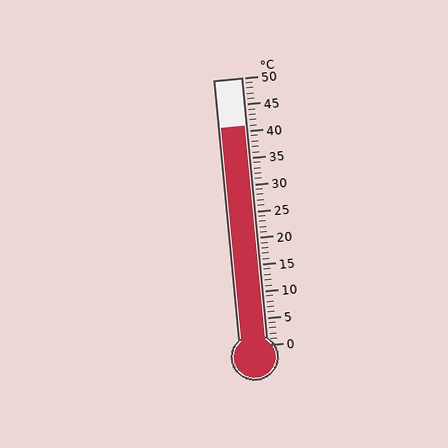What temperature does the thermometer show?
The thermometer shows approximately 41°C.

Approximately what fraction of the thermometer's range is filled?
The thermometer is filled to approximately 80% of its range.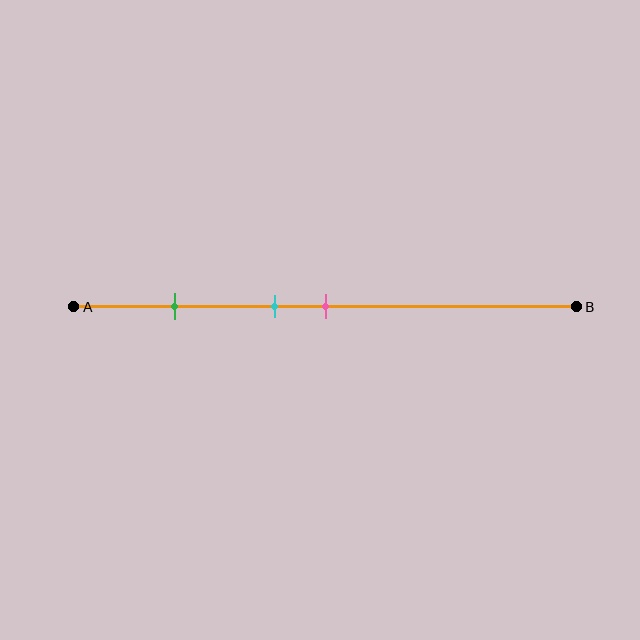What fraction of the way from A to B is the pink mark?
The pink mark is approximately 50% (0.5) of the way from A to B.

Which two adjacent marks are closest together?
The cyan and pink marks are the closest adjacent pair.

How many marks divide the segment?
There are 3 marks dividing the segment.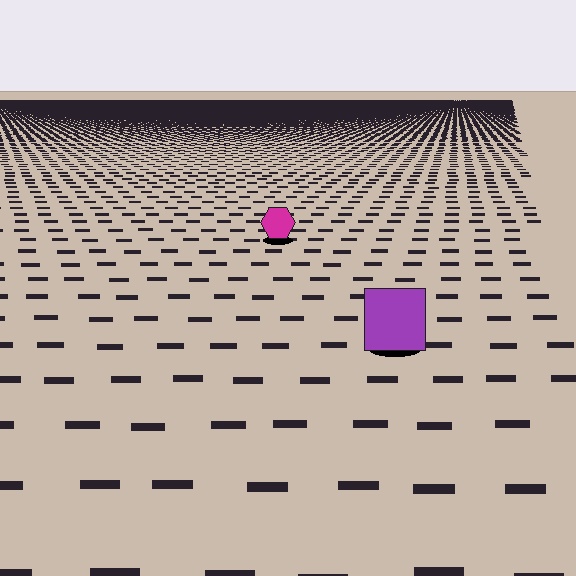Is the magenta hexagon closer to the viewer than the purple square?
No. The purple square is closer — you can tell from the texture gradient: the ground texture is coarser near it.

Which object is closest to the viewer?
The purple square is closest. The texture marks near it are larger and more spread out.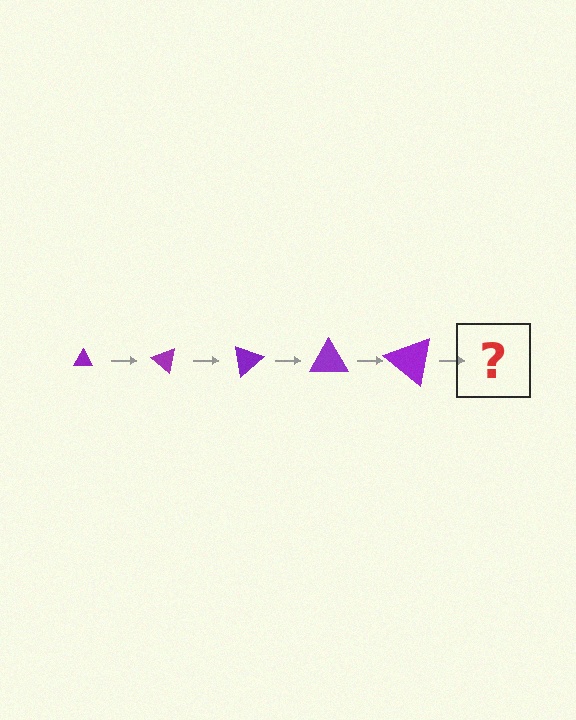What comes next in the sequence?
The next element should be a triangle, larger than the previous one and rotated 200 degrees from the start.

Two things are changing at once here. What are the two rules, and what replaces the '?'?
The two rules are that the triangle grows larger each step and it rotates 40 degrees each step. The '?' should be a triangle, larger than the previous one and rotated 200 degrees from the start.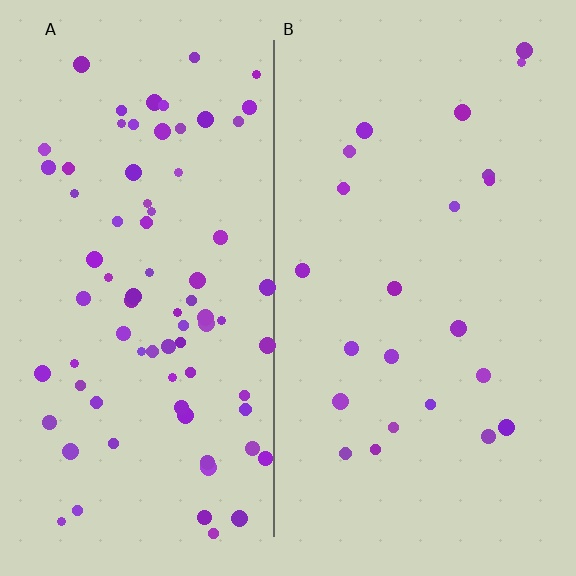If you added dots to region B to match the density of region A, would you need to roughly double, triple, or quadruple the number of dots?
Approximately triple.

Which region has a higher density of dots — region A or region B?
A (the left).